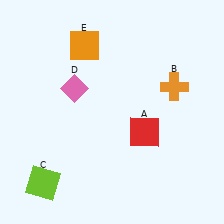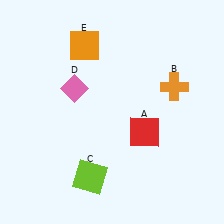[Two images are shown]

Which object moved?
The lime square (C) moved right.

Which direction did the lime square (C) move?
The lime square (C) moved right.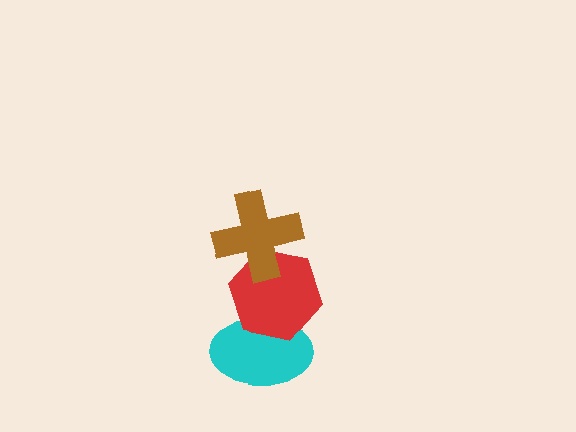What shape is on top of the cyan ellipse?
The red hexagon is on top of the cyan ellipse.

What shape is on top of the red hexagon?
The brown cross is on top of the red hexagon.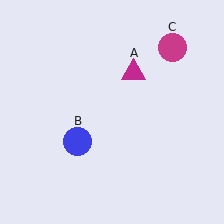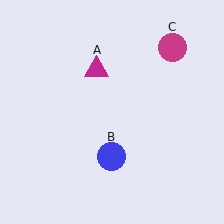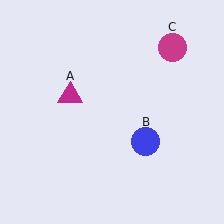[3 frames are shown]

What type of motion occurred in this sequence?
The magenta triangle (object A), blue circle (object B) rotated counterclockwise around the center of the scene.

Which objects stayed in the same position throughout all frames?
Magenta circle (object C) remained stationary.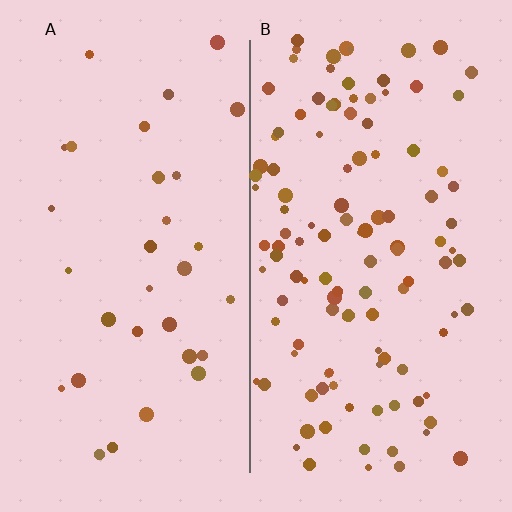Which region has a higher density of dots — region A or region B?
B (the right).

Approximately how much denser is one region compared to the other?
Approximately 3.6× — region B over region A.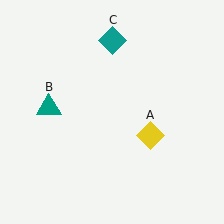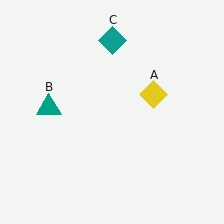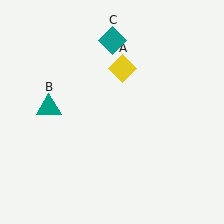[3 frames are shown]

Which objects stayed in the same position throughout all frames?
Teal triangle (object B) and teal diamond (object C) remained stationary.